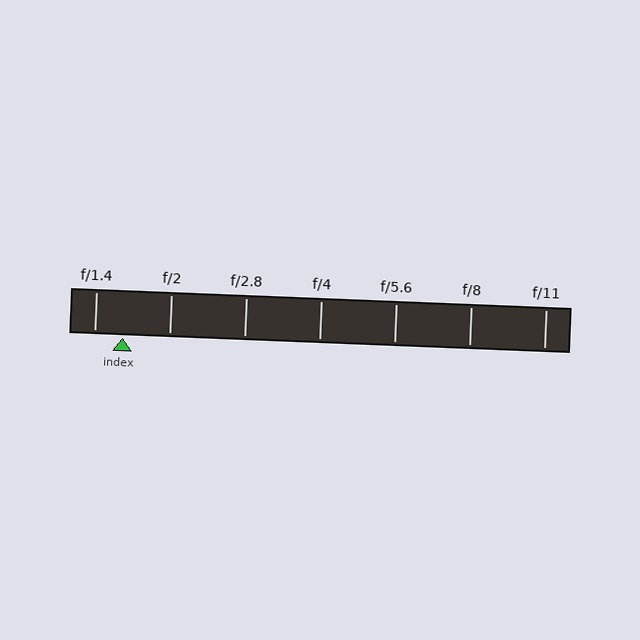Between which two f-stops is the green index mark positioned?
The index mark is between f/1.4 and f/2.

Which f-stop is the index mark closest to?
The index mark is closest to f/1.4.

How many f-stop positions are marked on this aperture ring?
There are 7 f-stop positions marked.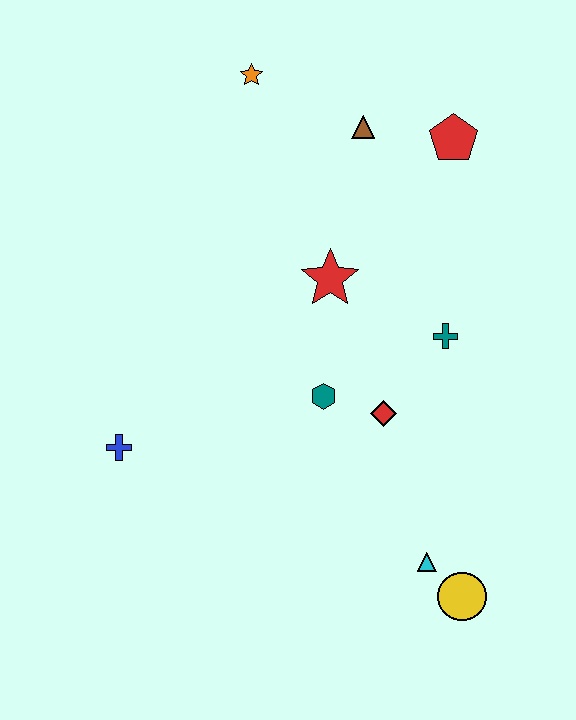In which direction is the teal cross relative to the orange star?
The teal cross is below the orange star.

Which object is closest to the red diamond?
The teal hexagon is closest to the red diamond.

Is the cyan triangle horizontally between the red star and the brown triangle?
No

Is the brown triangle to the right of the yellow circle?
No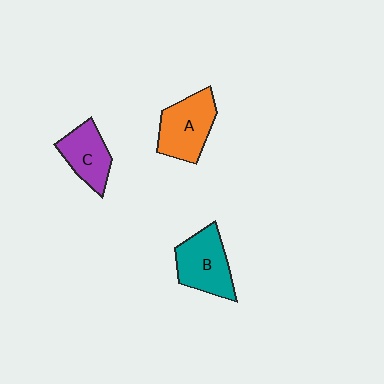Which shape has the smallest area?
Shape C (purple).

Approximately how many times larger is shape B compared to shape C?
Approximately 1.3 times.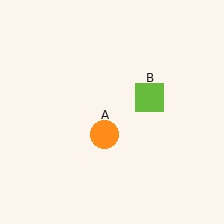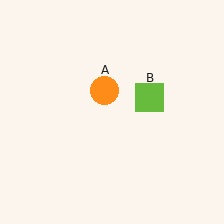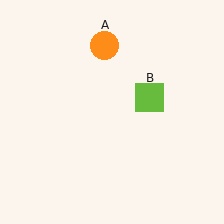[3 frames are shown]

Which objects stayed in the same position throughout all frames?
Lime square (object B) remained stationary.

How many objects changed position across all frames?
1 object changed position: orange circle (object A).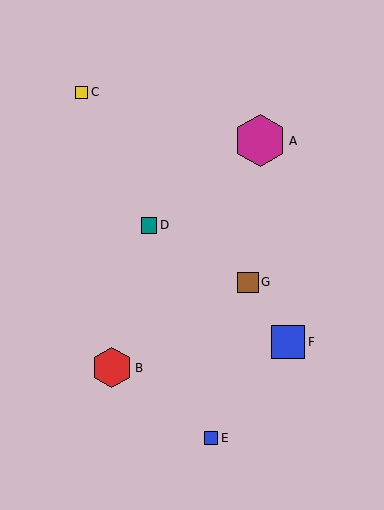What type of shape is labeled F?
Shape F is a blue square.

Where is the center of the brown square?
The center of the brown square is at (248, 282).